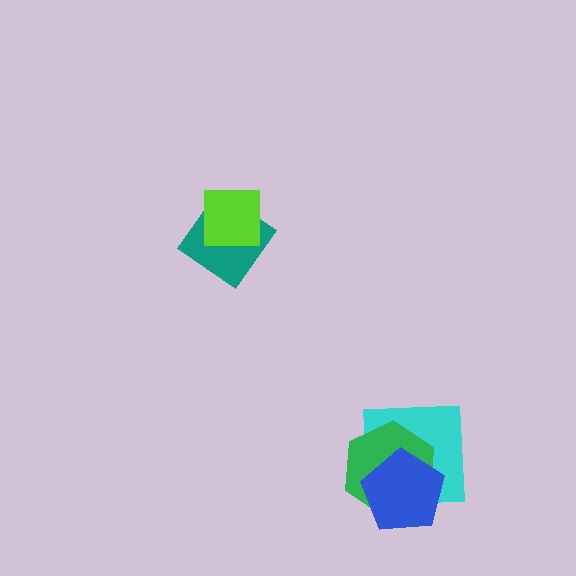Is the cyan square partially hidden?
Yes, it is partially covered by another shape.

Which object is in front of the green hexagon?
The blue pentagon is in front of the green hexagon.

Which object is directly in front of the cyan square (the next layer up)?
The green hexagon is directly in front of the cyan square.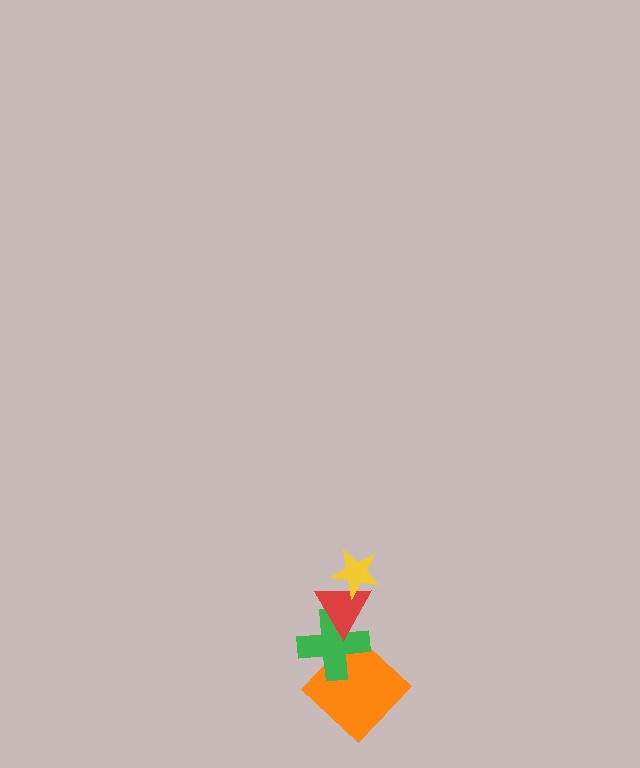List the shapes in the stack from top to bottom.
From top to bottom: the yellow star, the red triangle, the green cross, the orange diamond.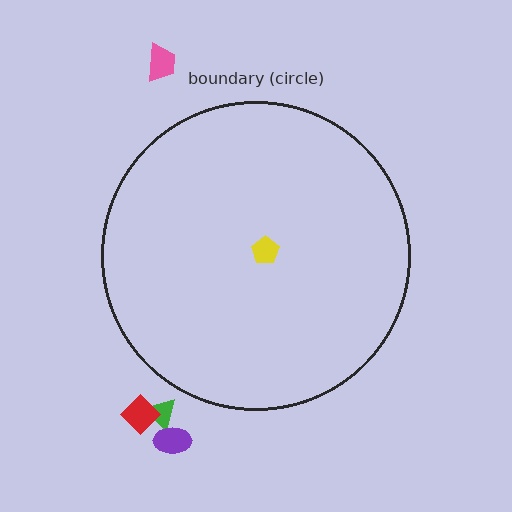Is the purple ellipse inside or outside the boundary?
Outside.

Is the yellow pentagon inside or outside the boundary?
Inside.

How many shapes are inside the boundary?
1 inside, 4 outside.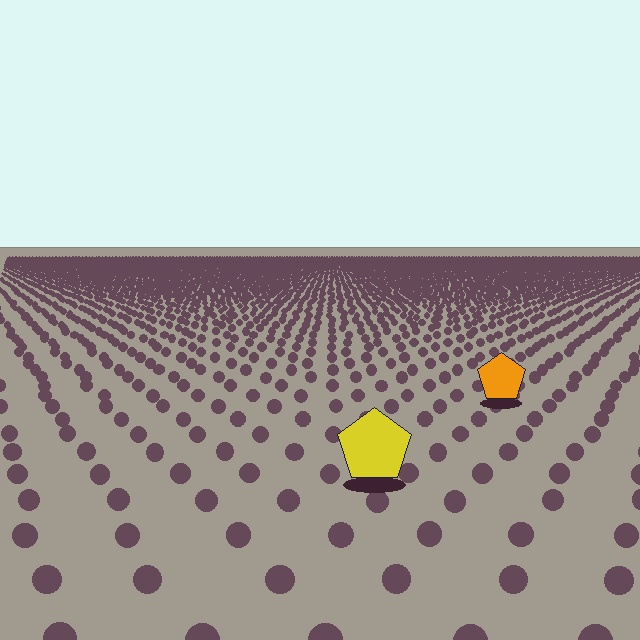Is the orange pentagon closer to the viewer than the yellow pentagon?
No. The yellow pentagon is closer — you can tell from the texture gradient: the ground texture is coarser near it.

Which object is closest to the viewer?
The yellow pentagon is closest. The texture marks near it are larger and more spread out.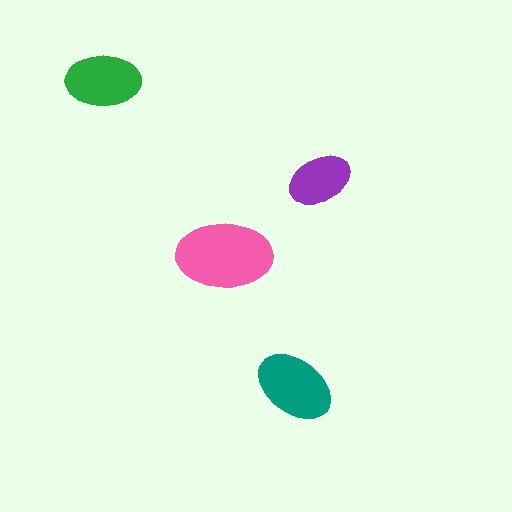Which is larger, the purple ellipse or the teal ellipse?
The teal one.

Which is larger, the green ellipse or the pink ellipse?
The pink one.